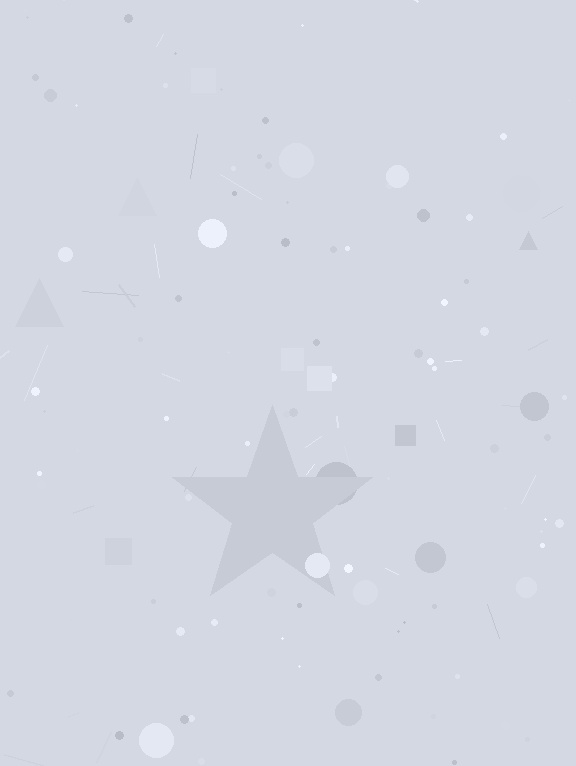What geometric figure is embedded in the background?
A star is embedded in the background.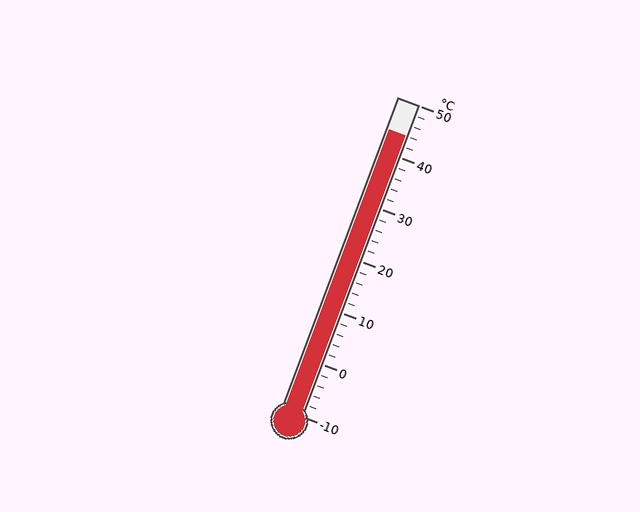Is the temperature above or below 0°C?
The temperature is above 0°C.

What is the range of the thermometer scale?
The thermometer scale ranges from -10°C to 50°C.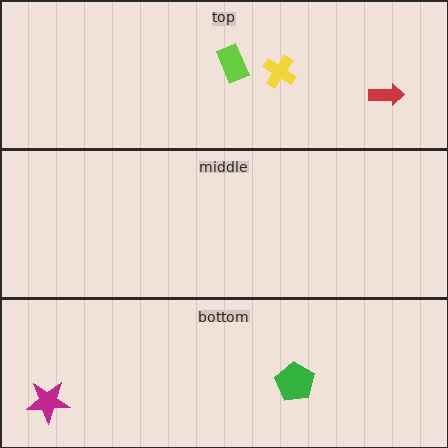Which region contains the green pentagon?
The bottom region.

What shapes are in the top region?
The lime rectangle, the red arrow, the yellow cross.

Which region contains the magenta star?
The bottom region.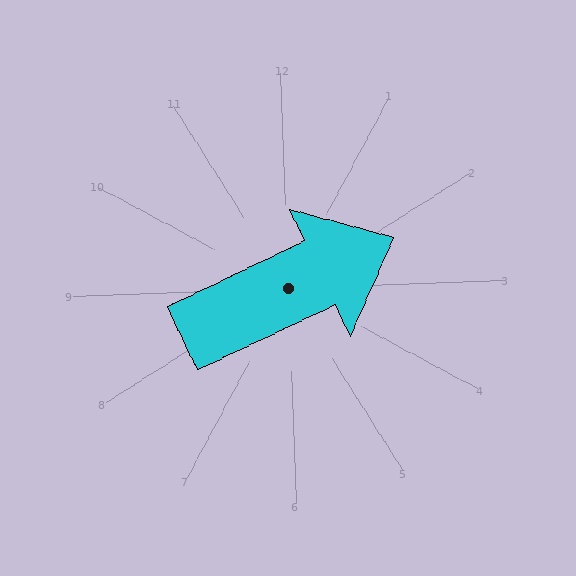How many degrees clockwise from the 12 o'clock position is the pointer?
Approximately 67 degrees.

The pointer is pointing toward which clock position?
Roughly 2 o'clock.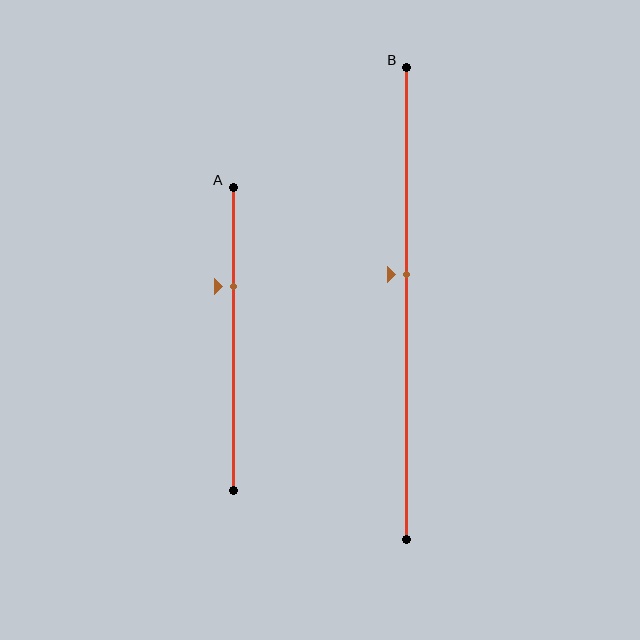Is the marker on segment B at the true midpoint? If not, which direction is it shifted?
No, the marker on segment B is shifted upward by about 6% of the segment length.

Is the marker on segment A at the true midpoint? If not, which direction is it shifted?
No, the marker on segment A is shifted upward by about 17% of the segment length.